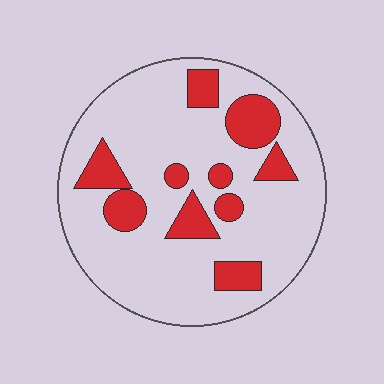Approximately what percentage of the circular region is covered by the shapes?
Approximately 20%.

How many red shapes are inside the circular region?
10.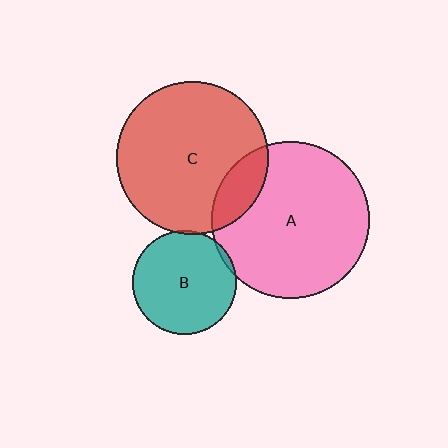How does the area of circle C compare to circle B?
Approximately 2.1 times.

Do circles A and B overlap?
Yes.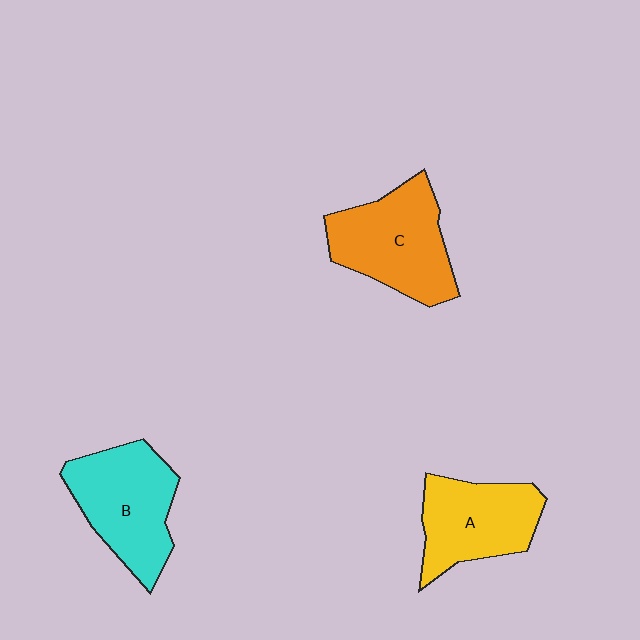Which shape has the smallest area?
Shape A (yellow).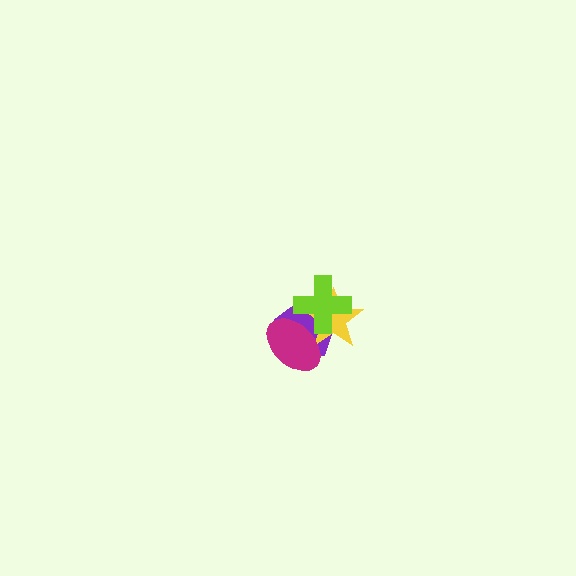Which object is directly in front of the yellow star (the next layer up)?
The magenta ellipse is directly in front of the yellow star.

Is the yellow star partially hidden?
Yes, it is partially covered by another shape.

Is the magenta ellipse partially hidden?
Yes, it is partially covered by another shape.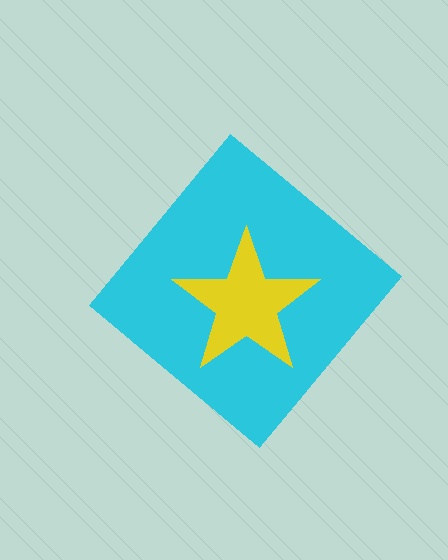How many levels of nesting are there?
2.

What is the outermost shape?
The cyan diamond.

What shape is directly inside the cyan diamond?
The yellow star.